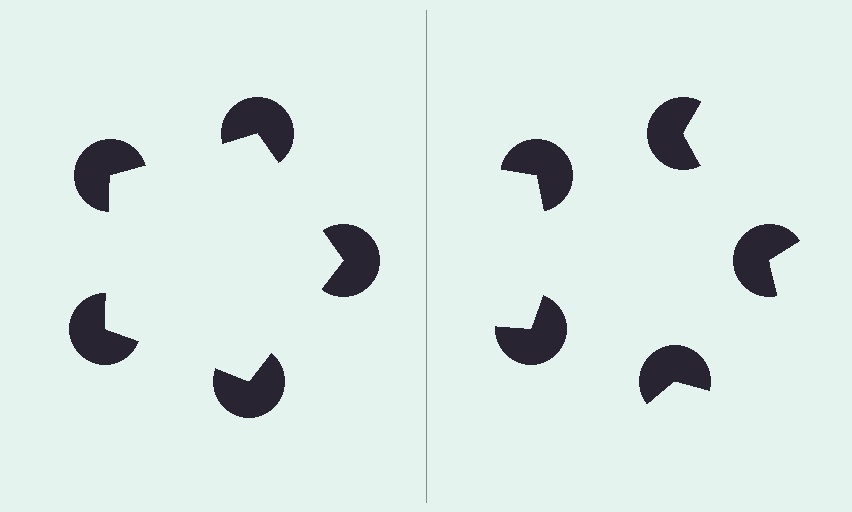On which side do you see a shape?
An illusory pentagon appears on the left side. On the right side the wedge cuts are rotated, so no coherent shape forms.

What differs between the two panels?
The pac-man discs are positioned identically on both sides; only the wedge orientations differ. On the left they align to a pentagon; on the right they are misaligned.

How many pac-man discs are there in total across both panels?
10 — 5 on each side.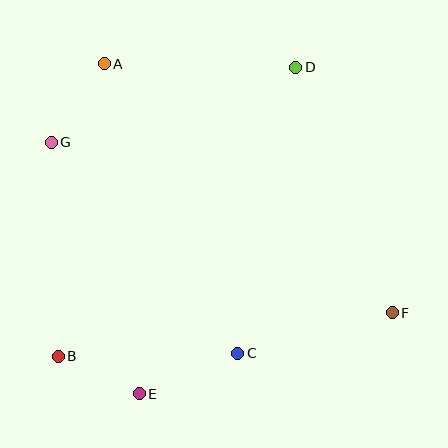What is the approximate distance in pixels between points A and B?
The distance between A and B is approximately 296 pixels.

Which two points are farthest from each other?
Points F and G are farthest from each other.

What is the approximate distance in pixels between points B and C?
The distance between B and C is approximately 180 pixels.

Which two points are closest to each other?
Points B and E are closest to each other.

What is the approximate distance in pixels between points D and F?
The distance between D and F is approximately 264 pixels.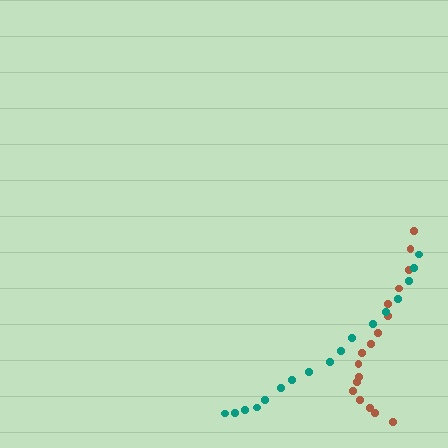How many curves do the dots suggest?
There are 2 distinct paths.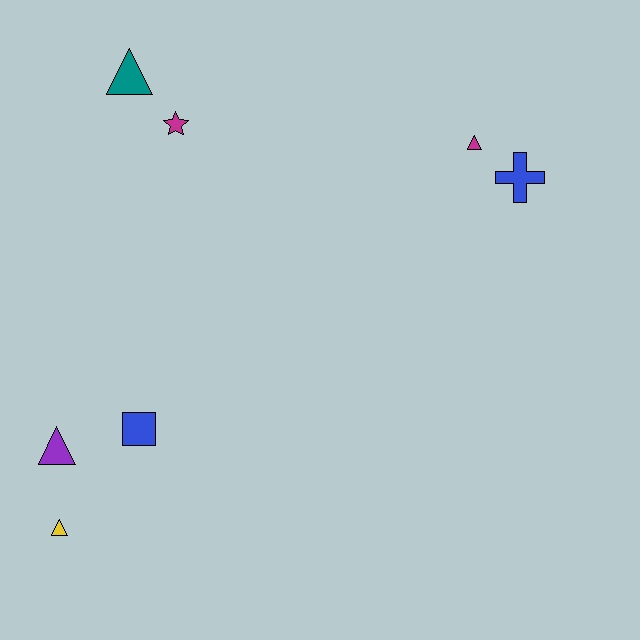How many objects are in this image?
There are 7 objects.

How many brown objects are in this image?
There are no brown objects.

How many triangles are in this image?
There are 4 triangles.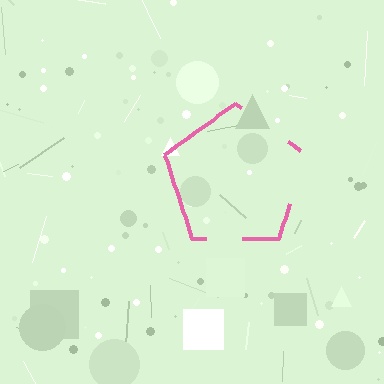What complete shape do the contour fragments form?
The contour fragments form a pentagon.